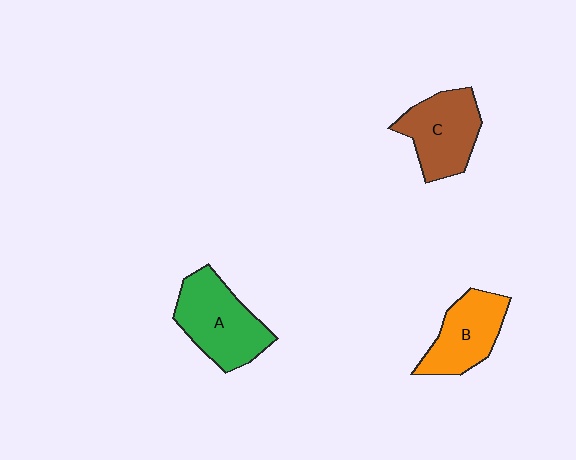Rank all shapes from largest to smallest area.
From largest to smallest: A (green), C (brown), B (orange).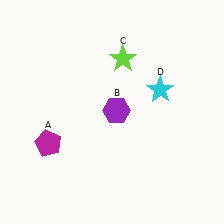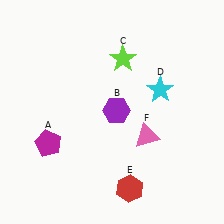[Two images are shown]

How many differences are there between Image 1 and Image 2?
There are 2 differences between the two images.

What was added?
A red hexagon (E), a pink triangle (F) were added in Image 2.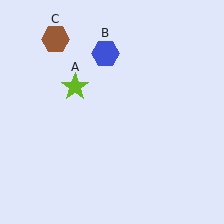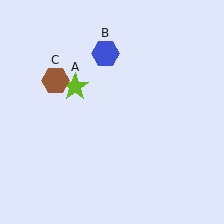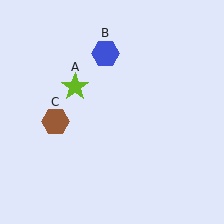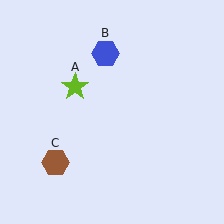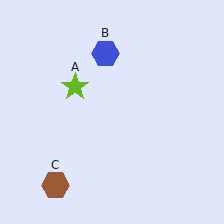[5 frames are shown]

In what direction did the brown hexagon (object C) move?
The brown hexagon (object C) moved down.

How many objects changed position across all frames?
1 object changed position: brown hexagon (object C).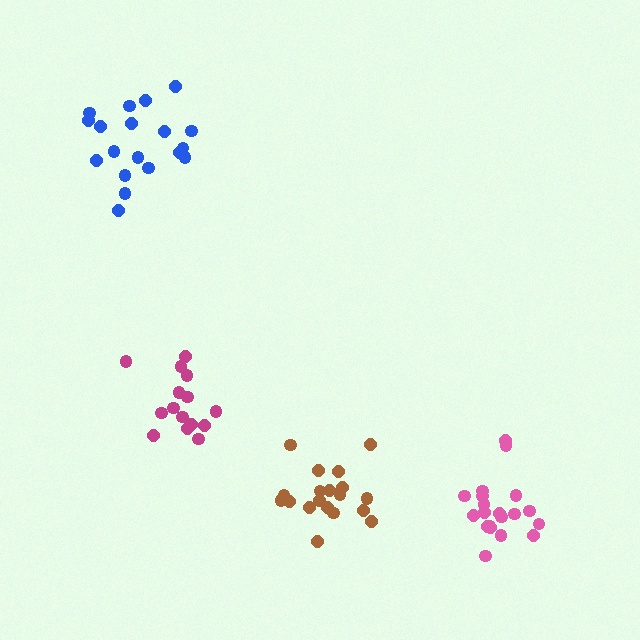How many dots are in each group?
Group 1: 20 dots, Group 2: 15 dots, Group 3: 19 dots, Group 4: 19 dots (73 total).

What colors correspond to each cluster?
The clusters are colored: pink, magenta, brown, blue.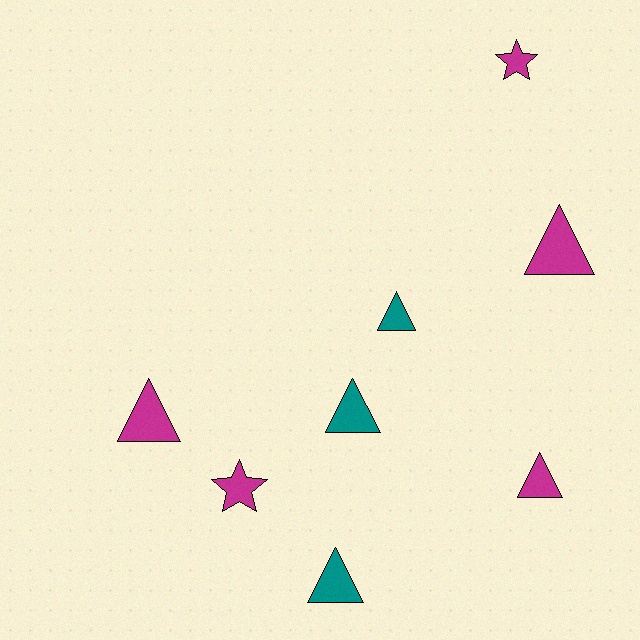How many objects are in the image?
There are 8 objects.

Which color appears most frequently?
Magenta, with 5 objects.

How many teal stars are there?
There are no teal stars.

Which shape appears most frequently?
Triangle, with 6 objects.